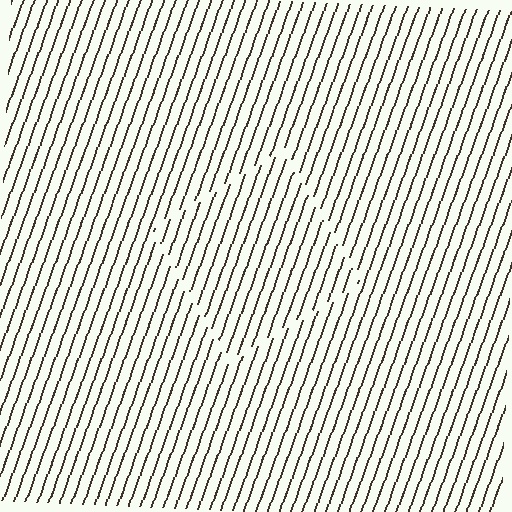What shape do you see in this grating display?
An illusory square. The interior of the shape contains the same grating, shifted by half a period — the contour is defined by the phase discontinuity where line-ends from the inner and outer gratings abut.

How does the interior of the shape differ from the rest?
The interior of the shape contains the same grating, shifted by half a period — the contour is defined by the phase discontinuity where line-ends from the inner and outer gratings abut.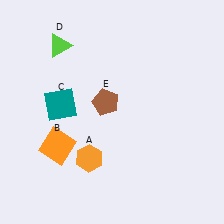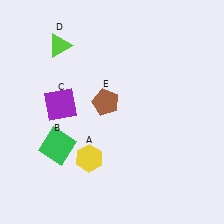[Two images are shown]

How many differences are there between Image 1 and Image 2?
There are 3 differences between the two images.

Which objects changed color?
A changed from orange to yellow. B changed from orange to green. C changed from teal to purple.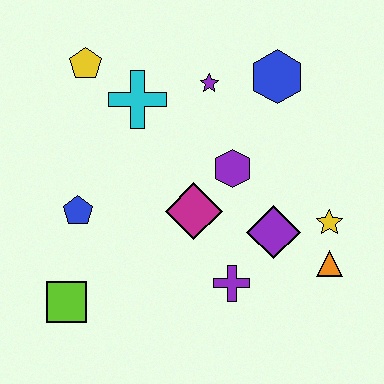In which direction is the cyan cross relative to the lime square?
The cyan cross is above the lime square.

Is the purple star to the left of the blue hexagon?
Yes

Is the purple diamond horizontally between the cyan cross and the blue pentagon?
No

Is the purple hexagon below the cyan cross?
Yes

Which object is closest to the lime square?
The blue pentagon is closest to the lime square.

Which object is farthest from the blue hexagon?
The lime square is farthest from the blue hexagon.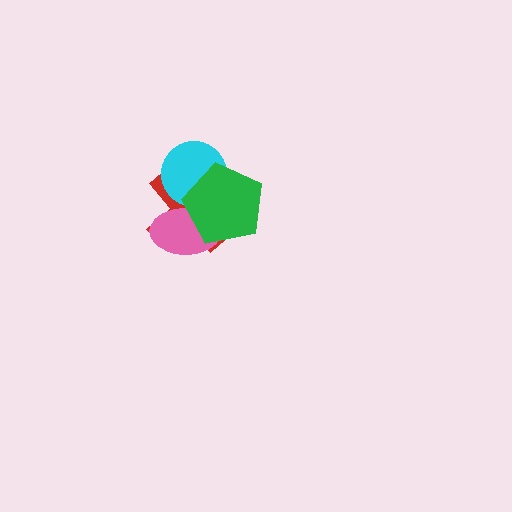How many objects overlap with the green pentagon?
3 objects overlap with the green pentagon.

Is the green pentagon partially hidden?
No, no other shape covers it.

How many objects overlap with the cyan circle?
3 objects overlap with the cyan circle.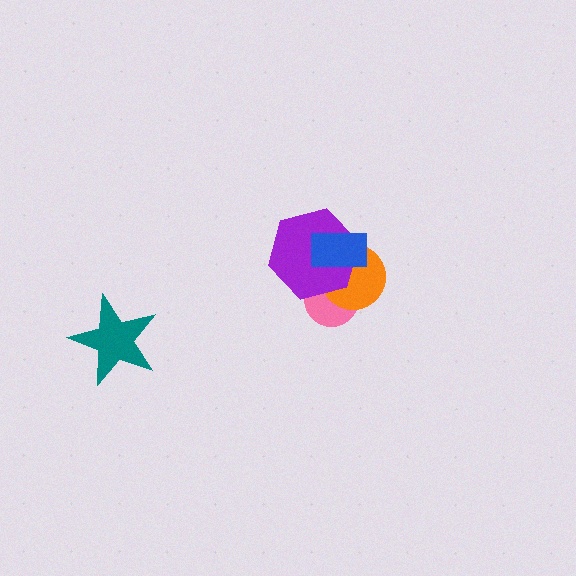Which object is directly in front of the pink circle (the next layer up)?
The orange circle is directly in front of the pink circle.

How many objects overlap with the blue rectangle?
2 objects overlap with the blue rectangle.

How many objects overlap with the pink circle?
2 objects overlap with the pink circle.